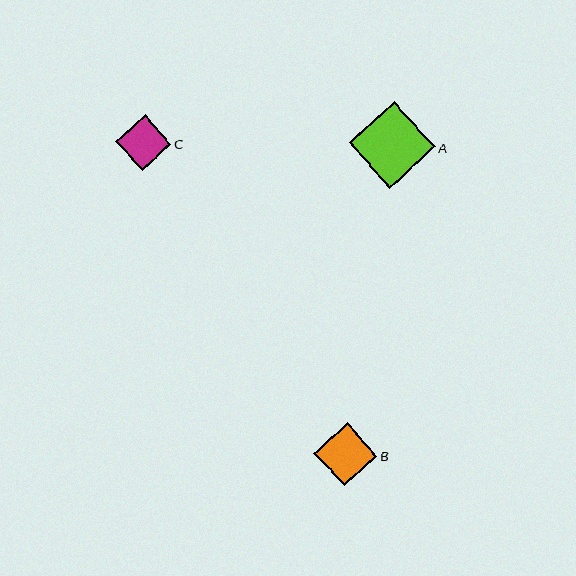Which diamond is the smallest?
Diamond C is the smallest with a size of approximately 56 pixels.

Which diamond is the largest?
Diamond A is the largest with a size of approximately 87 pixels.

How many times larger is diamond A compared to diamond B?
Diamond A is approximately 1.4 times the size of diamond B.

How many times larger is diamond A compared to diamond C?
Diamond A is approximately 1.6 times the size of diamond C.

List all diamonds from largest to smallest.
From largest to smallest: A, B, C.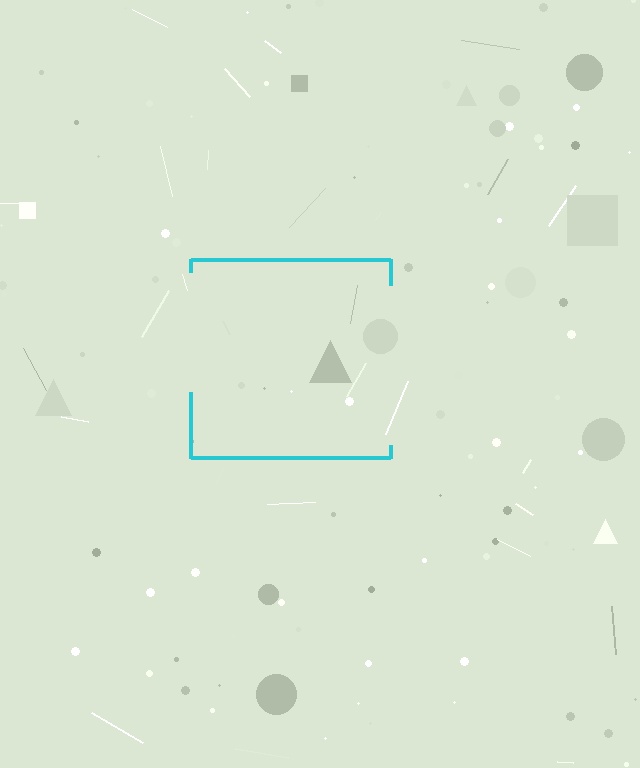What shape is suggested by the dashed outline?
The dashed outline suggests a square.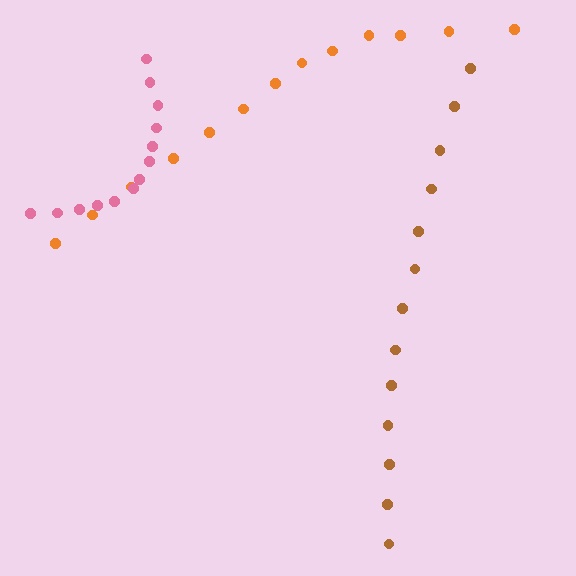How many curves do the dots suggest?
There are 3 distinct paths.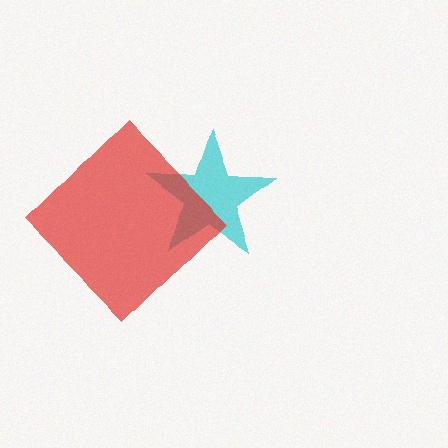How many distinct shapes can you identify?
There are 2 distinct shapes: a cyan star, a red diamond.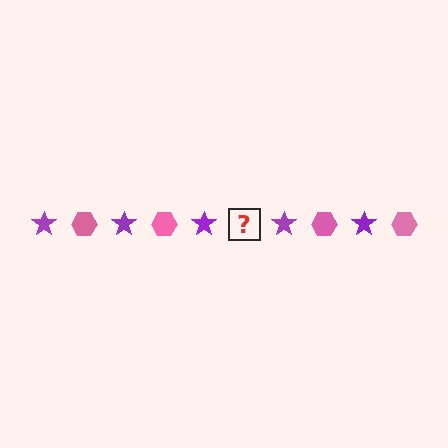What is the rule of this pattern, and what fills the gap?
The rule is that the pattern alternates between purple star and pink hexagon. The gap should be filled with a pink hexagon.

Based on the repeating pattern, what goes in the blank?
The blank should be a pink hexagon.